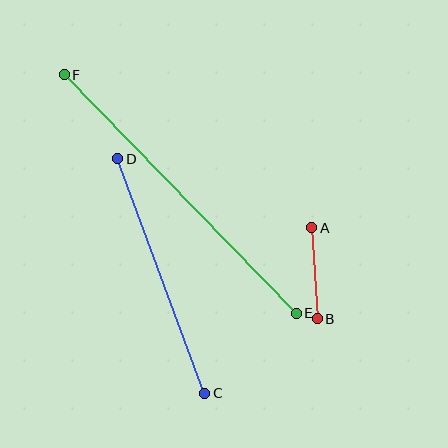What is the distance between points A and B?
The distance is approximately 91 pixels.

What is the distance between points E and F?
The distance is approximately 333 pixels.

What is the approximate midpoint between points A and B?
The midpoint is at approximately (314, 273) pixels.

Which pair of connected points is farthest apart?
Points E and F are farthest apart.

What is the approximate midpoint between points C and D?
The midpoint is at approximately (161, 276) pixels.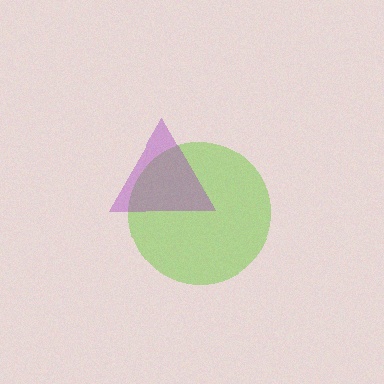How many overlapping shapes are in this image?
There are 2 overlapping shapes in the image.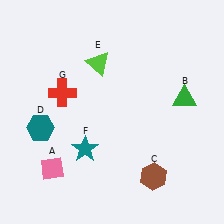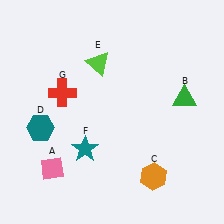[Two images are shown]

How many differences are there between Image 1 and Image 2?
There is 1 difference between the two images.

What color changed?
The hexagon (C) changed from brown in Image 1 to orange in Image 2.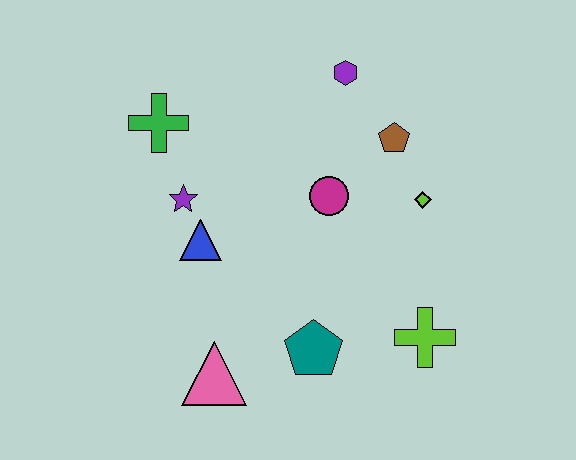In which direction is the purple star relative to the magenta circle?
The purple star is to the left of the magenta circle.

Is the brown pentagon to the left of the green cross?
No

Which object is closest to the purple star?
The blue triangle is closest to the purple star.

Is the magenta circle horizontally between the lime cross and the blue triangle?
Yes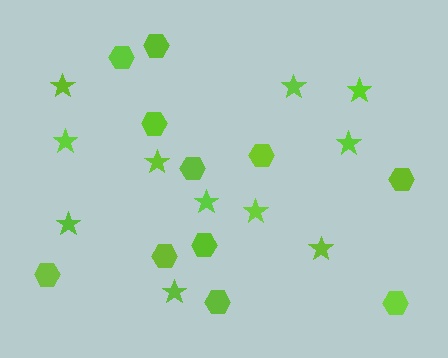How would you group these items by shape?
There are 2 groups: one group of stars (11) and one group of hexagons (11).